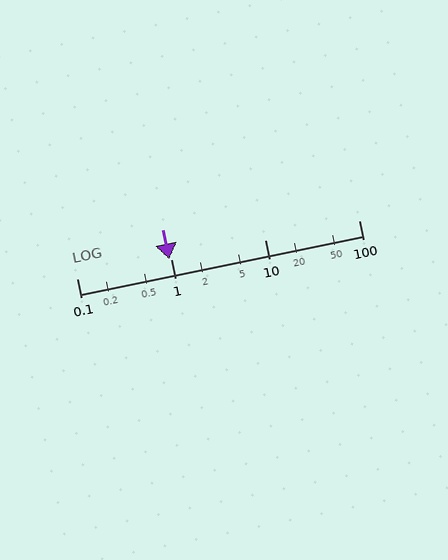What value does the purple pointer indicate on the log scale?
The pointer indicates approximately 0.96.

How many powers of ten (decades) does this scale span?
The scale spans 3 decades, from 0.1 to 100.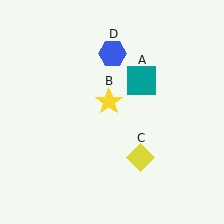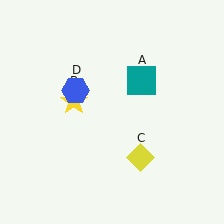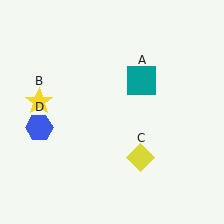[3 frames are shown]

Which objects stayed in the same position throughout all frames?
Teal square (object A) and yellow diamond (object C) remained stationary.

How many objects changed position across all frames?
2 objects changed position: yellow star (object B), blue hexagon (object D).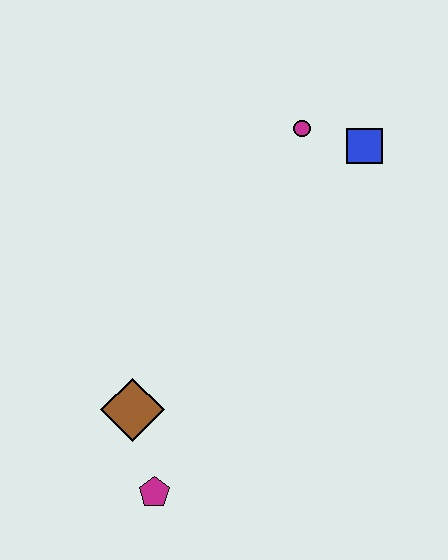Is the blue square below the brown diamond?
No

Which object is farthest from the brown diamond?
The blue square is farthest from the brown diamond.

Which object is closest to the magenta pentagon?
The brown diamond is closest to the magenta pentagon.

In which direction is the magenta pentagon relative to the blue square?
The magenta pentagon is below the blue square.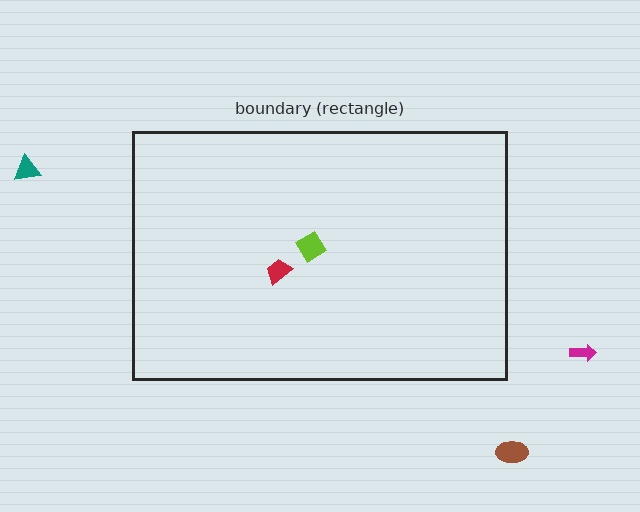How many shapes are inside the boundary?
2 inside, 3 outside.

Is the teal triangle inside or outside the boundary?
Outside.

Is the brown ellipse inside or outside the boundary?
Outside.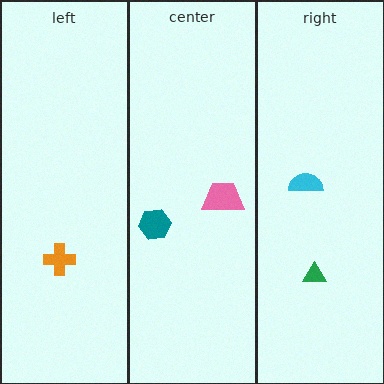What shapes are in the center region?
The pink trapezoid, the teal hexagon.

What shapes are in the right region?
The cyan semicircle, the green triangle.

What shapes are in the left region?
The orange cross.